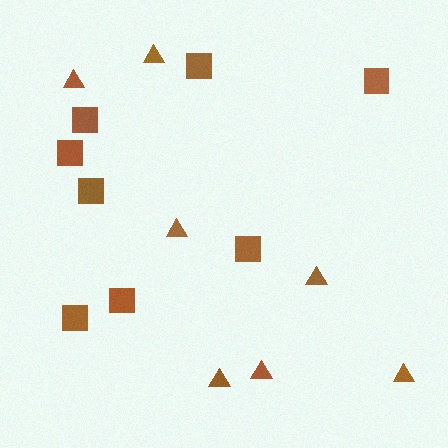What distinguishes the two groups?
There are 2 groups: one group of triangles (7) and one group of squares (8).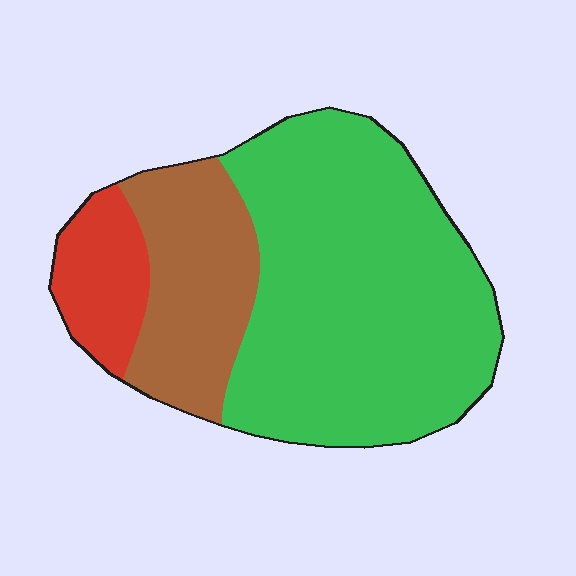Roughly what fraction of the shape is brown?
Brown takes up less than a quarter of the shape.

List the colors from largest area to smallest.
From largest to smallest: green, brown, red.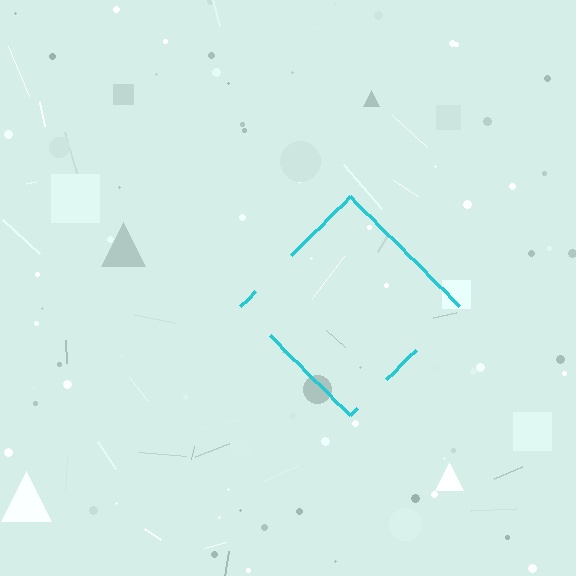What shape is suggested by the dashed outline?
The dashed outline suggests a diamond.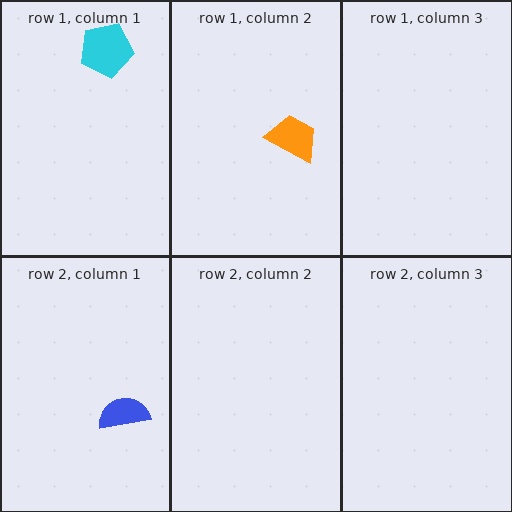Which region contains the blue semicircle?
The row 2, column 1 region.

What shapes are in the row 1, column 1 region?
The cyan pentagon.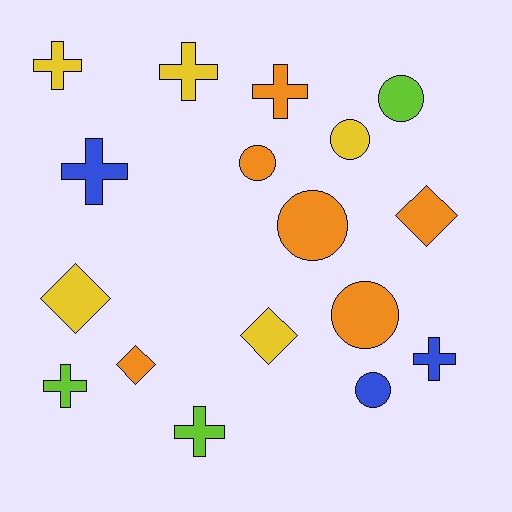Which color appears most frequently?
Orange, with 6 objects.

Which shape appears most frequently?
Cross, with 7 objects.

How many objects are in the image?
There are 17 objects.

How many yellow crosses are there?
There are 2 yellow crosses.